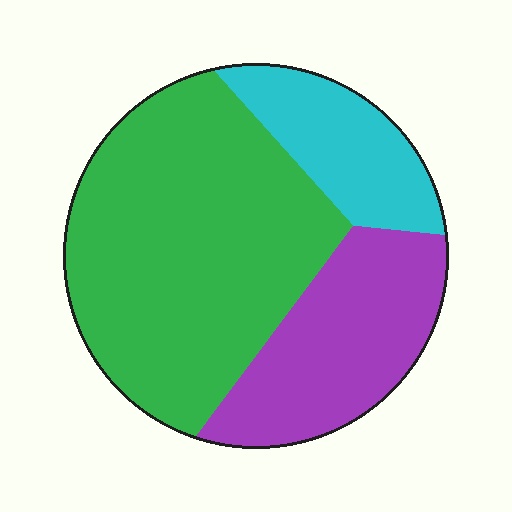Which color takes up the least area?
Cyan, at roughly 15%.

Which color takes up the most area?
Green, at roughly 55%.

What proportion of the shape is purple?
Purple covers 27% of the shape.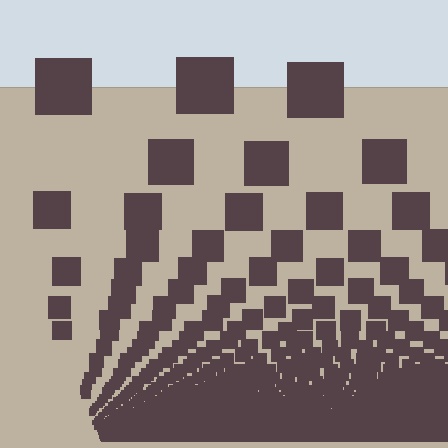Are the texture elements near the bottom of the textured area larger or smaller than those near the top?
Smaller. The gradient is inverted — elements near the bottom are smaller and denser.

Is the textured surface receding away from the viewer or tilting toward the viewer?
The surface appears to tilt toward the viewer. Texture elements get larger and sparser toward the top.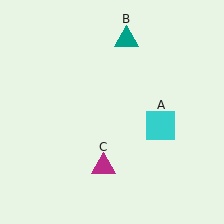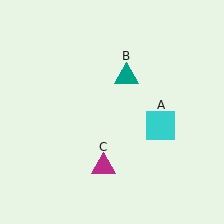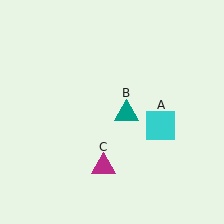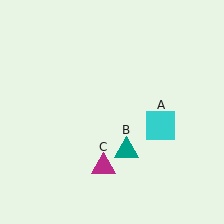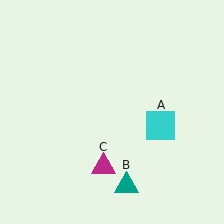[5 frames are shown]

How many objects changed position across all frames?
1 object changed position: teal triangle (object B).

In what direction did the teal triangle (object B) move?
The teal triangle (object B) moved down.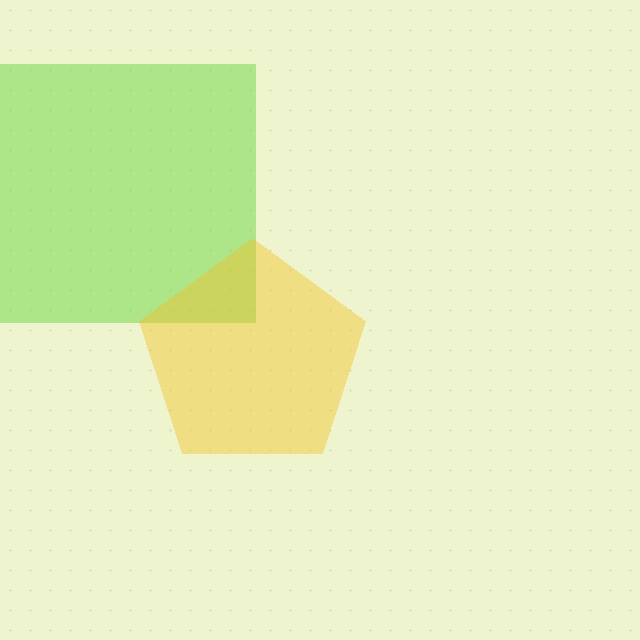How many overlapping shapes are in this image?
There are 2 overlapping shapes in the image.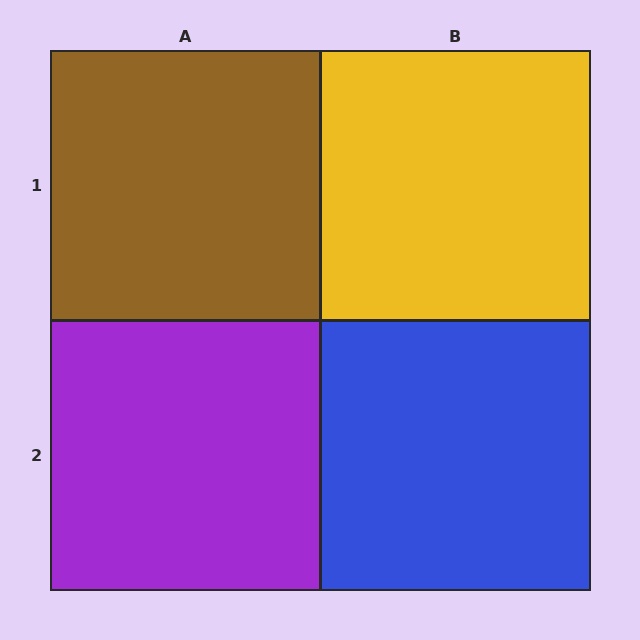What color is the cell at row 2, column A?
Purple.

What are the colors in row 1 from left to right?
Brown, yellow.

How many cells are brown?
1 cell is brown.